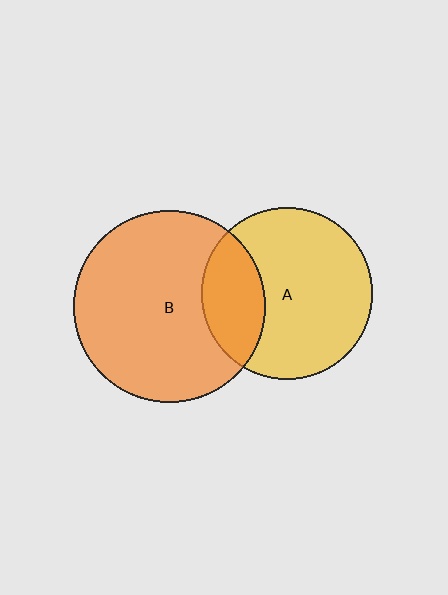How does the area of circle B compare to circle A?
Approximately 1.3 times.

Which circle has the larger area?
Circle B (orange).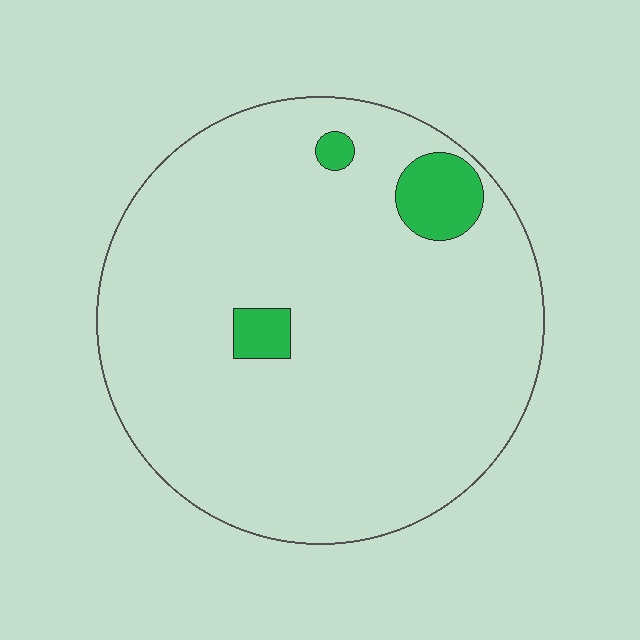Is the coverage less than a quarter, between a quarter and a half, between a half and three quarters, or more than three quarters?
Less than a quarter.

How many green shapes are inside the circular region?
3.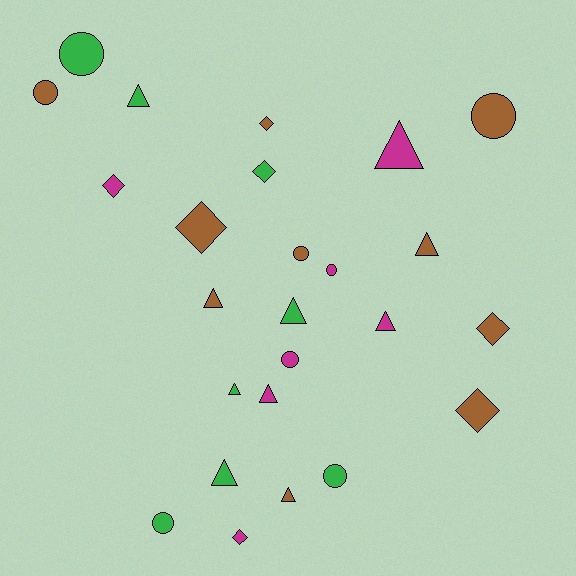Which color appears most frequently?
Brown, with 10 objects.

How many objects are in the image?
There are 25 objects.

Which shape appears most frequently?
Triangle, with 10 objects.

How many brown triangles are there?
There are 3 brown triangles.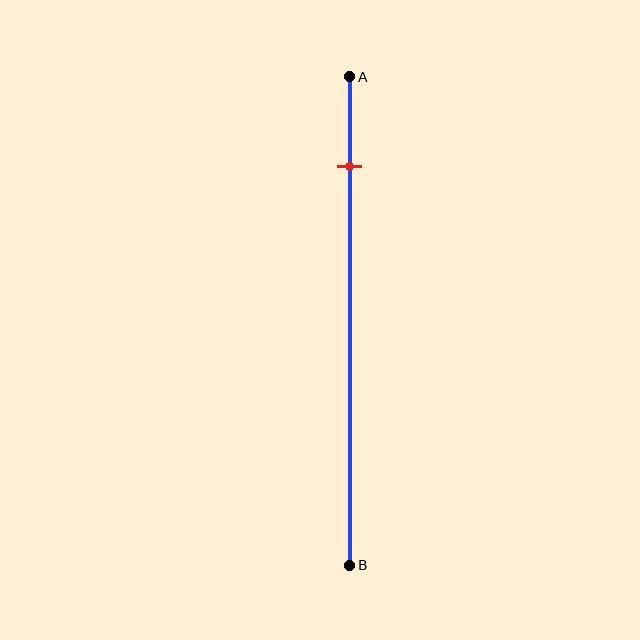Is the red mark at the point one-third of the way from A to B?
No, the mark is at about 20% from A, not at the 33% one-third point.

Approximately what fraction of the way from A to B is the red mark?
The red mark is approximately 20% of the way from A to B.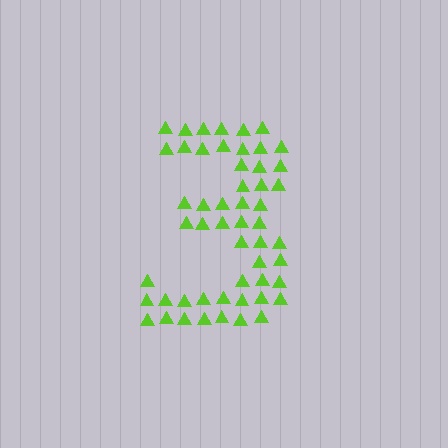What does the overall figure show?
The overall figure shows the digit 3.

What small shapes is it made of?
It is made of small triangles.